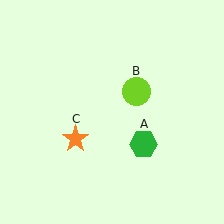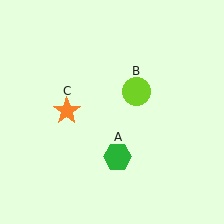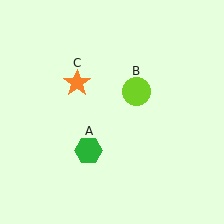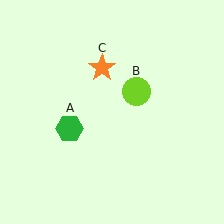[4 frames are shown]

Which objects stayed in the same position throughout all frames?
Lime circle (object B) remained stationary.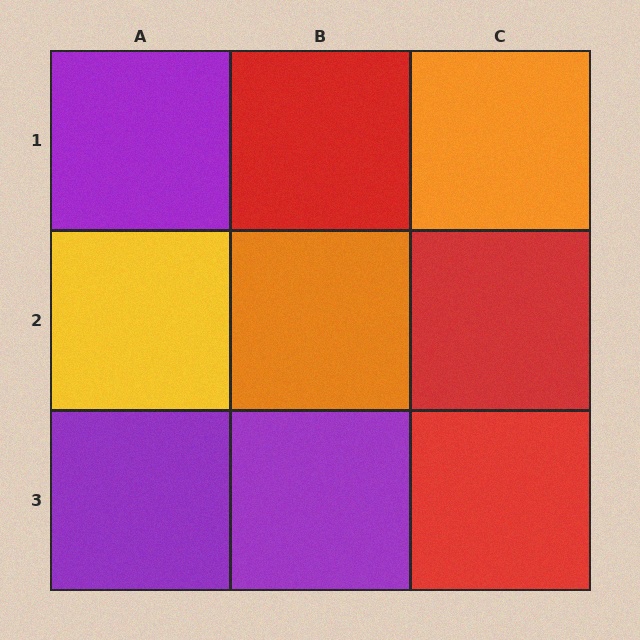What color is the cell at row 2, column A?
Yellow.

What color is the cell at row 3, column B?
Purple.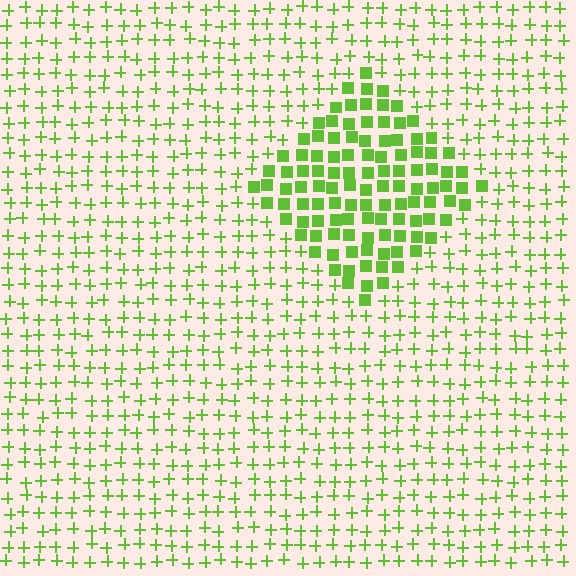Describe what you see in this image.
The image is filled with small lime elements arranged in a uniform grid. A diamond-shaped region contains squares, while the surrounding area contains plus signs. The boundary is defined purely by the change in element shape.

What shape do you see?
I see a diamond.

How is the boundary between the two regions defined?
The boundary is defined by a change in element shape: squares inside vs. plus signs outside. All elements share the same color and spacing.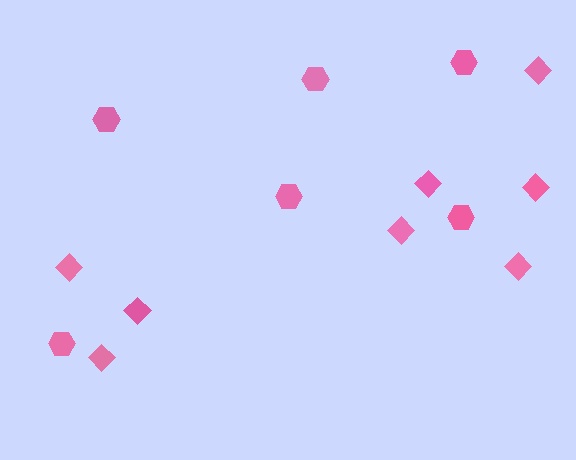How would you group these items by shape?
There are 2 groups: one group of diamonds (8) and one group of hexagons (6).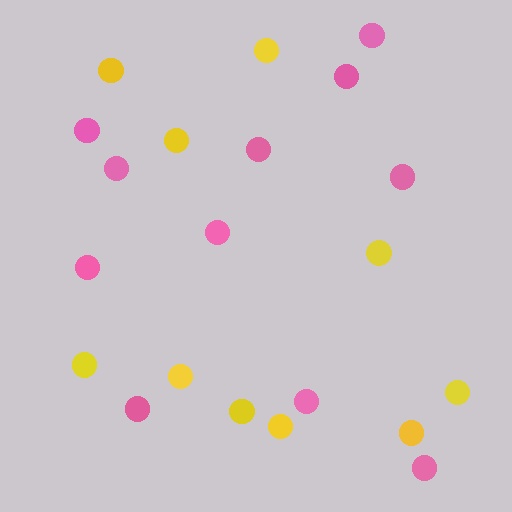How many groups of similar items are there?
There are 2 groups: one group of yellow circles (10) and one group of pink circles (11).